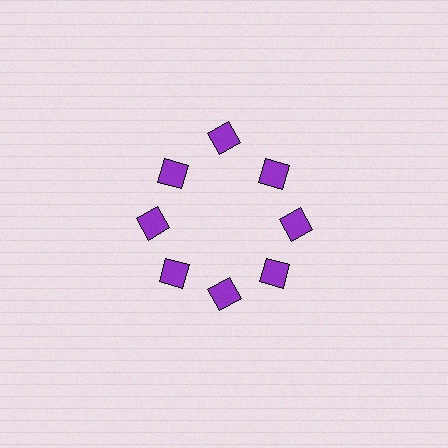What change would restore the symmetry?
The symmetry would be restored by moving it inward, back onto the ring so that all 8 squares sit at equal angles and equal distance from the center.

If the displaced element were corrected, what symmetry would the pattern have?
It would have 8-fold rotational symmetry — the pattern would map onto itself every 45 degrees.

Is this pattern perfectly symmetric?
No. The 8 purple squares are arranged in a ring, but one element near the 12 o'clock position is pushed outward from the center, breaking the 8-fold rotational symmetry.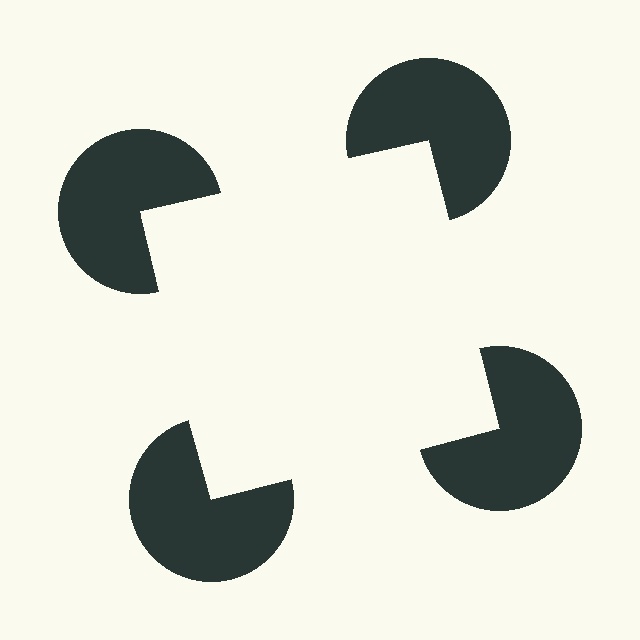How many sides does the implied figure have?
4 sides.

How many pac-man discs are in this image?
There are 4 — one at each vertex of the illusory square.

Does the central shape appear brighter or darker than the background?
It typically appears slightly brighter than the background, even though no actual brightness change is drawn.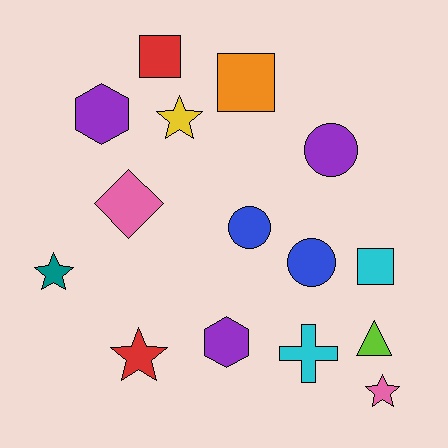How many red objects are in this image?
There are 2 red objects.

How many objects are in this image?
There are 15 objects.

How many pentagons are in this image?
There are no pentagons.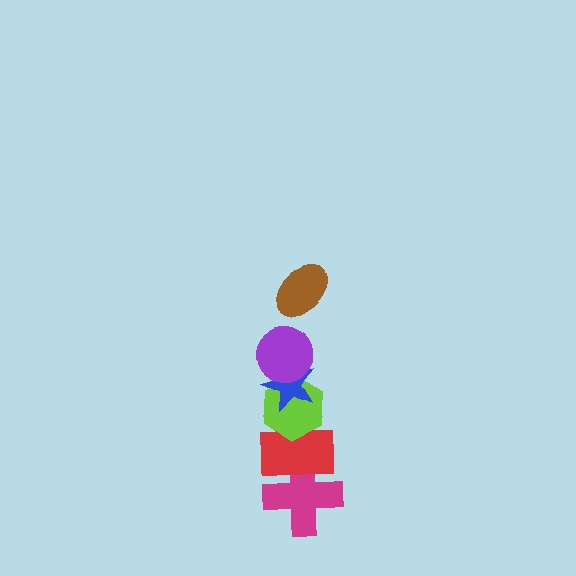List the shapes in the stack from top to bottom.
From top to bottom: the brown ellipse, the purple circle, the blue star, the lime hexagon, the red rectangle, the magenta cross.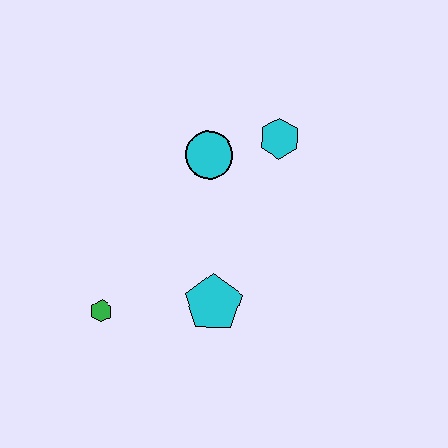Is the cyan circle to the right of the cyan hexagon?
No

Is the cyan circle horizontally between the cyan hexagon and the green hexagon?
Yes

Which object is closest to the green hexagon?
The cyan pentagon is closest to the green hexagon.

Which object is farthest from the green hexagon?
The cyan hexagon is farthest from the green hexagon.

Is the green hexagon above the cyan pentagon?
No